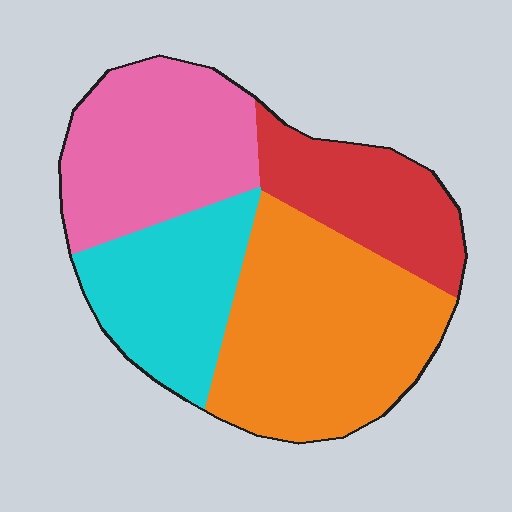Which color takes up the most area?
Orange, at roughly 35%.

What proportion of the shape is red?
Red covers about 20% of the shape.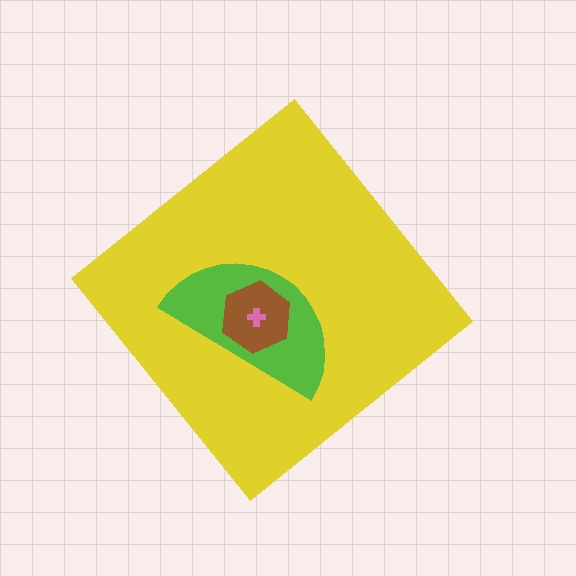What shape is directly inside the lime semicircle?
The brown hexagon.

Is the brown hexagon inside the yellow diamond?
Yes.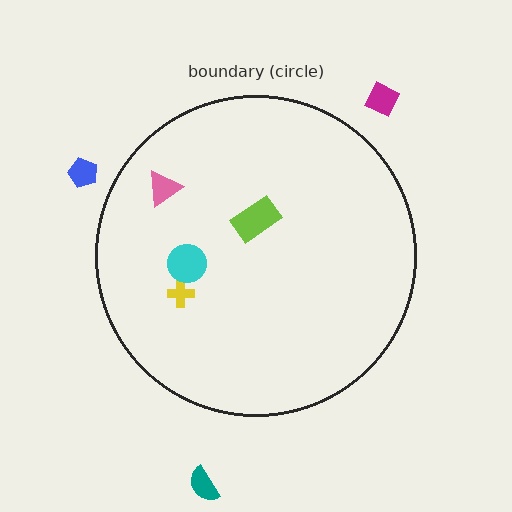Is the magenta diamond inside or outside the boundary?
Outside.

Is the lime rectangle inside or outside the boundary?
Inside.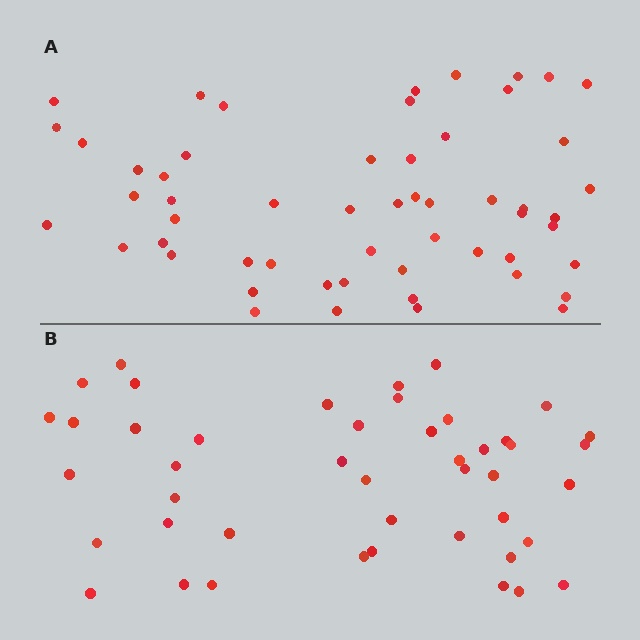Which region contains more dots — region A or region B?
Region A (the top region) has more dots.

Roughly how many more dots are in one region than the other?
Region A has roughly 10 or so more dots than region B.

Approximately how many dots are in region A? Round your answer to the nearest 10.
About 60 dots. (The exact count is 55, which rounds to 60.)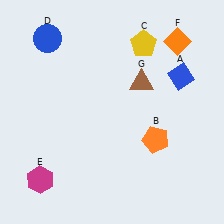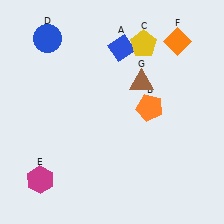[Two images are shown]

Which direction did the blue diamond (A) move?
The blue diamond (A) moved left.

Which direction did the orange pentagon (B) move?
The orange pentagon (B) moved up.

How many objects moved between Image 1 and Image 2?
2 objects moved between the two images.